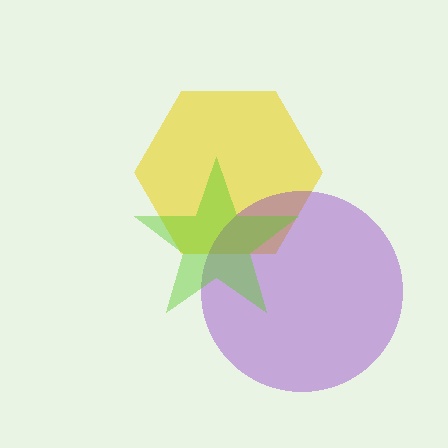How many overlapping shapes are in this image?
There are 3 overlapping shapes in the image.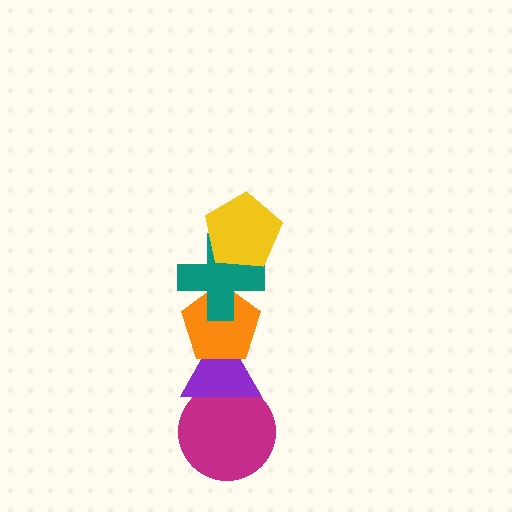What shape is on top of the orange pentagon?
The teal cross is on top of the orange pentagon.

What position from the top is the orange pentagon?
The orange pentagon is 3rd from the top.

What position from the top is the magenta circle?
The magenta circle is 5th from the top.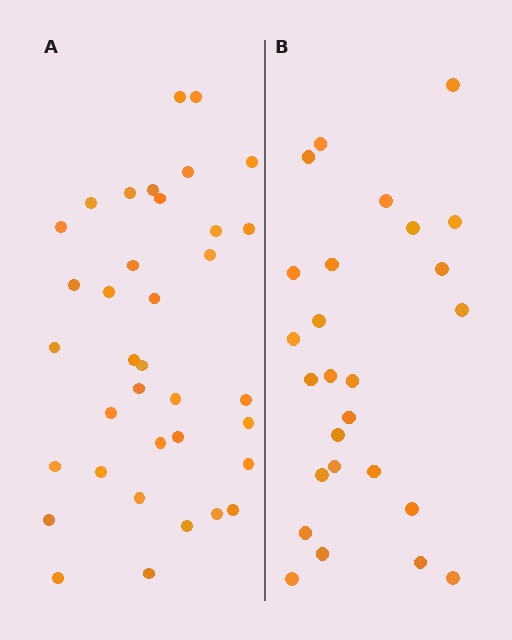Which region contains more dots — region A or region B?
Region A (the left region) has more dots.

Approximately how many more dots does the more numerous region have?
Region A has roughly 10 or so more dots than region B.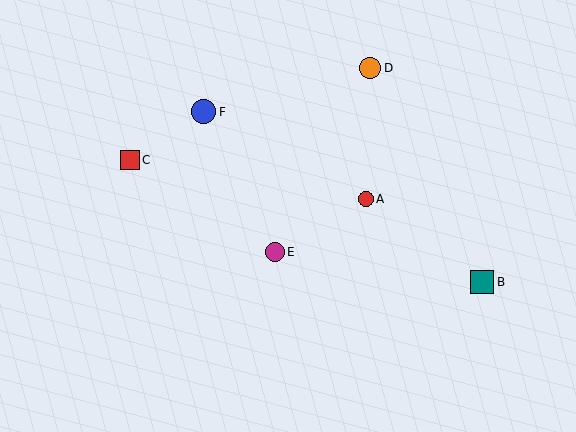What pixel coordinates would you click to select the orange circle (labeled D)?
Click at (370, 68) to select the orange circle D.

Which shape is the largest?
The blue circle (labeled F) is the largest.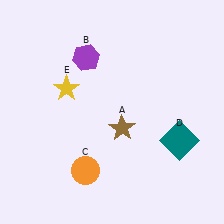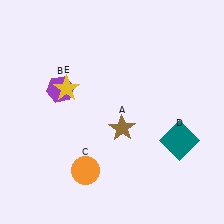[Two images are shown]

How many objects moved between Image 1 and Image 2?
1 object moved between the two images.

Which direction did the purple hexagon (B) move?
The purple hexagon (B) moved down.